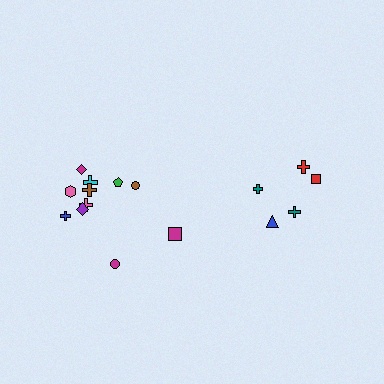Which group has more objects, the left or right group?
The left group.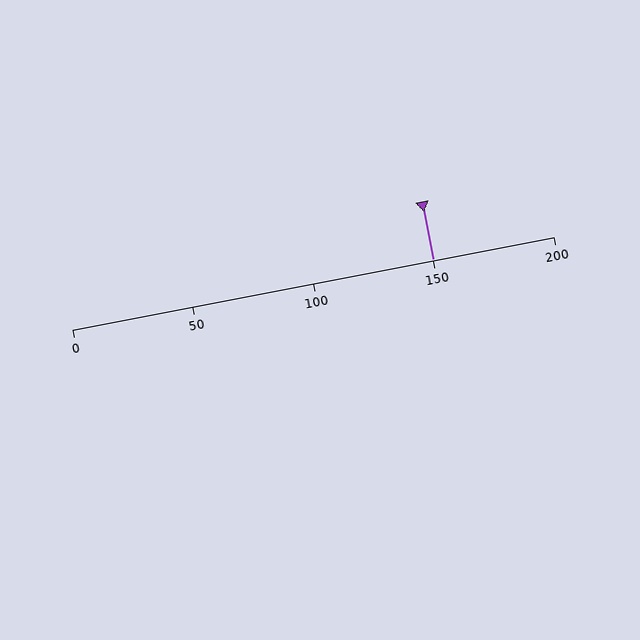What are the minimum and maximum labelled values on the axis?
The axis runs from 0 to 200.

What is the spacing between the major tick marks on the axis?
The major ticks are spaced 50 apart.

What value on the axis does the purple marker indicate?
The marker indicates approximately 150.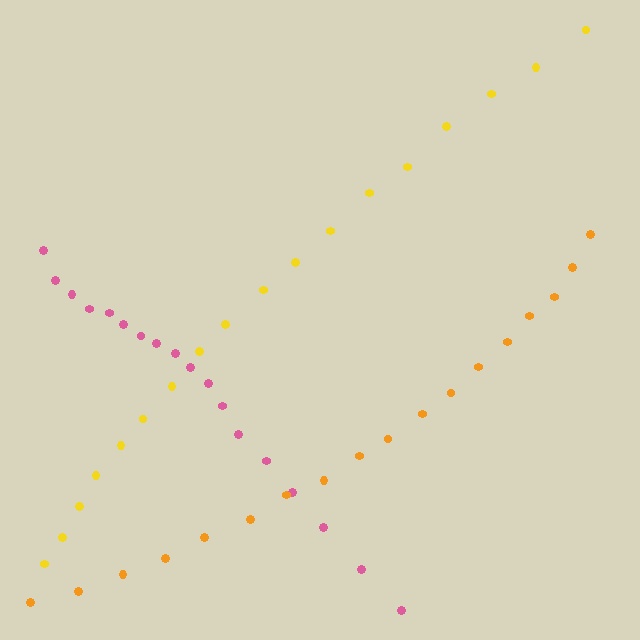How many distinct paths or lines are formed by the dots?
There are 3 distinct paths.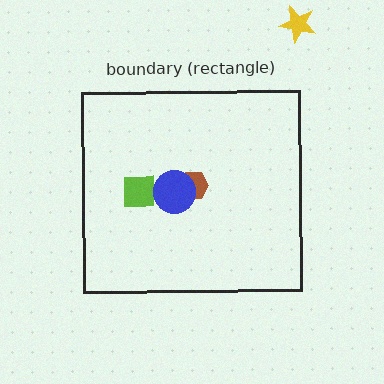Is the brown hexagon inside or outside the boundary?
Inside.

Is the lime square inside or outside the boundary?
Inside.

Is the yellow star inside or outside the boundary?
Outside.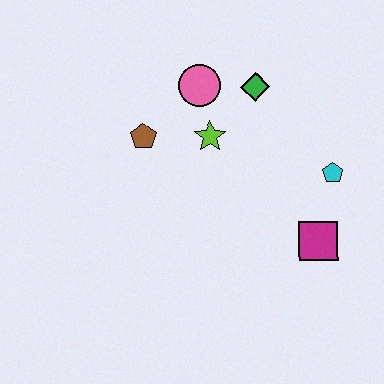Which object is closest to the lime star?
The pink circle is closest to the lime star.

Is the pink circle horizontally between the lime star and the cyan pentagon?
No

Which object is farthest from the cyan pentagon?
The brown pentagon is farthest from the cyan pentagon.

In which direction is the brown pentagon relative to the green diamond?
The brown pentagon is to the left of the green diamond.